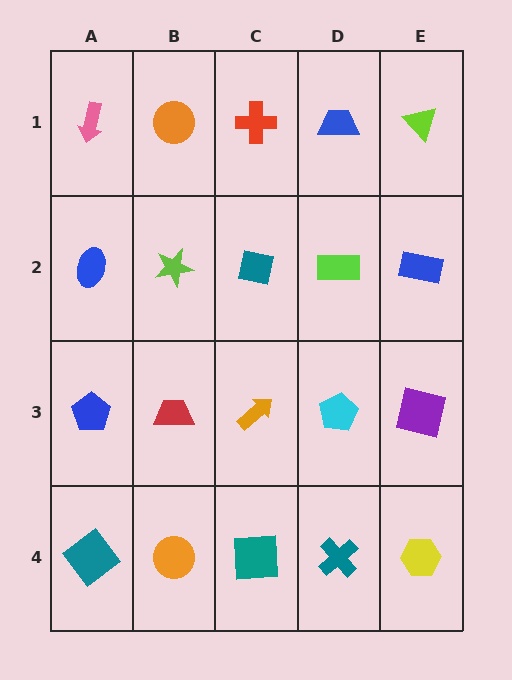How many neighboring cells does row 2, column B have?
4.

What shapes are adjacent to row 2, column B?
An orange circle (row 1, column B), a red trapezoid (row 3, column B), a blue ellipse (row 2, column A), a teal square (row 2, column C).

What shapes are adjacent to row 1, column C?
A teal square (row 2, column C), an orange circle (row 1, column B), a blue trapezoid (row 1, column D).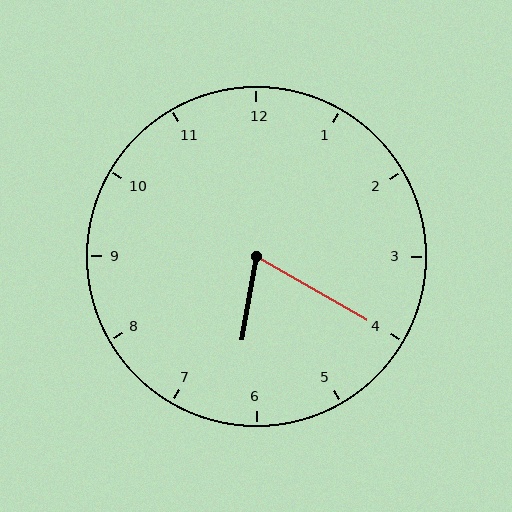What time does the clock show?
6:20.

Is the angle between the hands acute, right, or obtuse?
It is acute.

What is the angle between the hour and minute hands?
Approximately 70 degrees.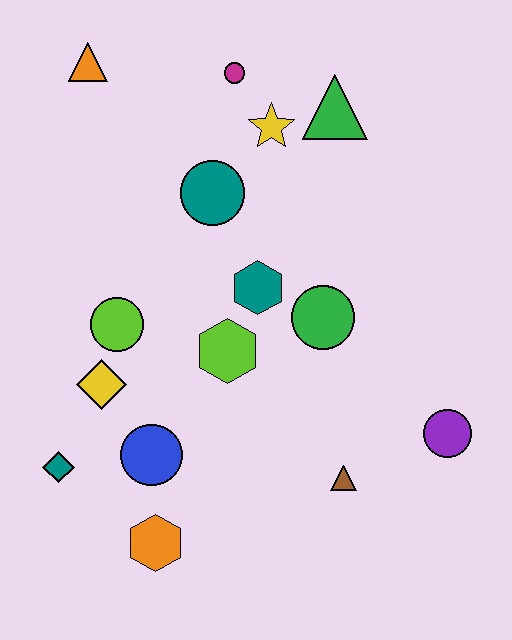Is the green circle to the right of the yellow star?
Yes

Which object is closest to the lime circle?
The yellow diamond is closest to the lime circle.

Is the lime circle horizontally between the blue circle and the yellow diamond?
Yes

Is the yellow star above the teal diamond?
Yes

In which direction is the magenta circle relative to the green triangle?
The magenta circle is to the left of the green triangle.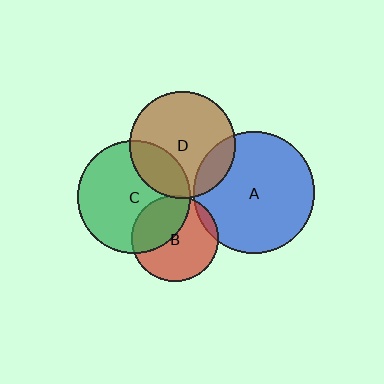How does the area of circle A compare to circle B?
Approximately 2.0 times.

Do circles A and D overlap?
Yes.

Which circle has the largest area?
Circle A (blue).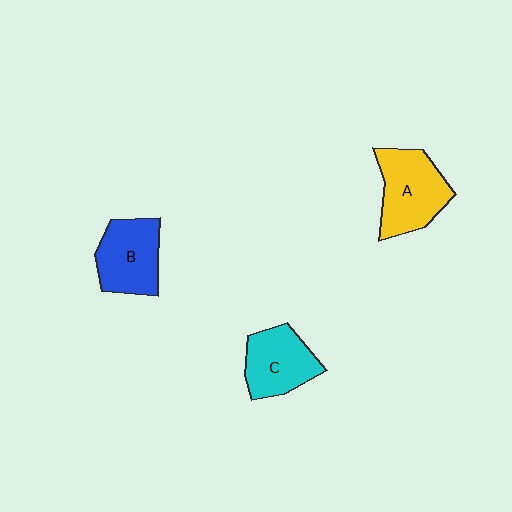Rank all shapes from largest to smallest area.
From largest to smallest: A (yellow), B (blue), C (cyan).